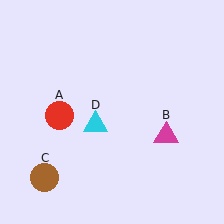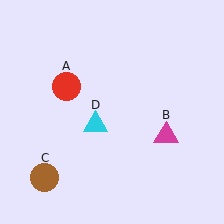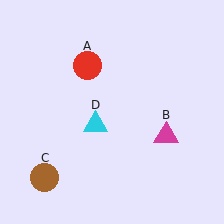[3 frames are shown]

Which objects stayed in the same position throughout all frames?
Magenta triangle (object B) and brown circle (object C) and cyan triangle (object D) remained stationary.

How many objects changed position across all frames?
1 object changed position: red circle (object A).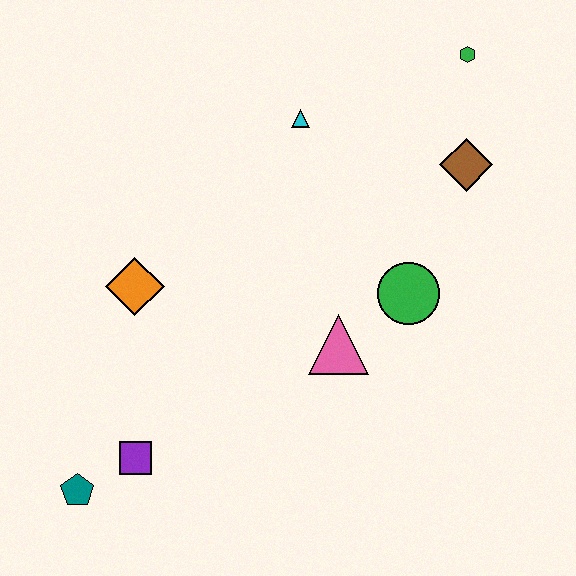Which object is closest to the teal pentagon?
The purple square is closest to the teal pentagon.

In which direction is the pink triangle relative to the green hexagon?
The pink triangle is below the green hexagon.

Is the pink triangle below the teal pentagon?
No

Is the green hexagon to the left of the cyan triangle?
No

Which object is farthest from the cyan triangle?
The teal pentagon is farthest from the cyan triangle.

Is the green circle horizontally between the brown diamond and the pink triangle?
Yes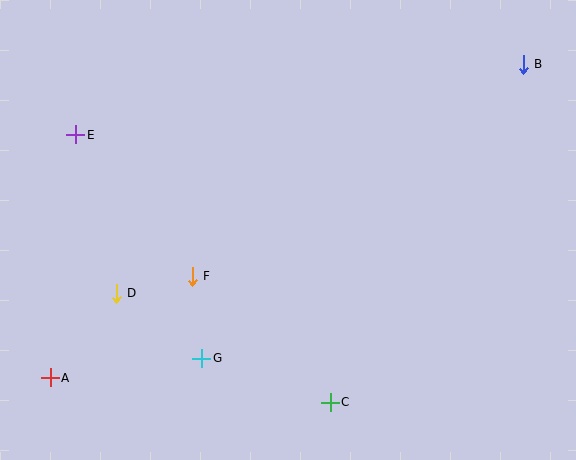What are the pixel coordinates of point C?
Point C is at (330, 402).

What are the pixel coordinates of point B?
Point B is at (523, 64).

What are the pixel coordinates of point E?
Point E is at (76, 135).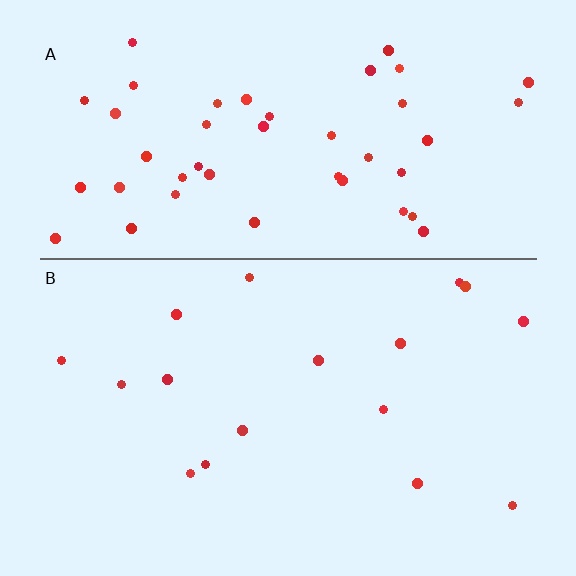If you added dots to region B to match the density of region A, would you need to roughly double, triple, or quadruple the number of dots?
Approximately triple.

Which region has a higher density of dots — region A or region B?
A (the top).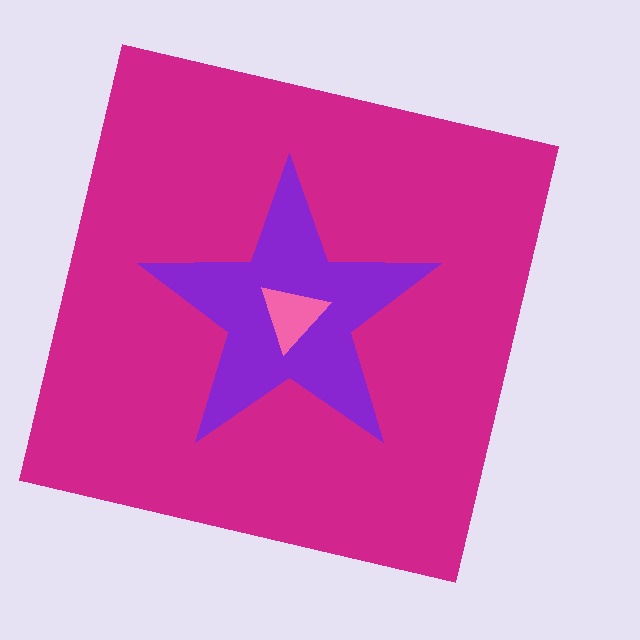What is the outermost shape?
The magenta square.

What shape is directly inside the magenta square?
The purple star.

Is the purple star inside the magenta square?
Yes.